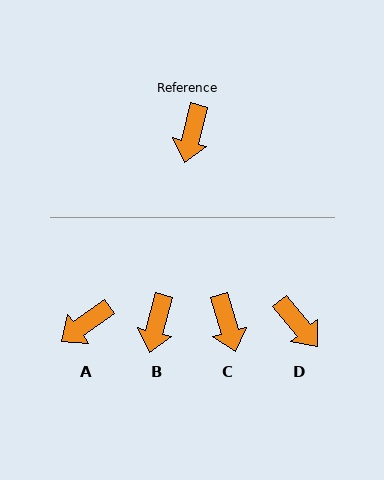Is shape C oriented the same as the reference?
No, it is off by about 30 degrees.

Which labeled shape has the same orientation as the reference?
B.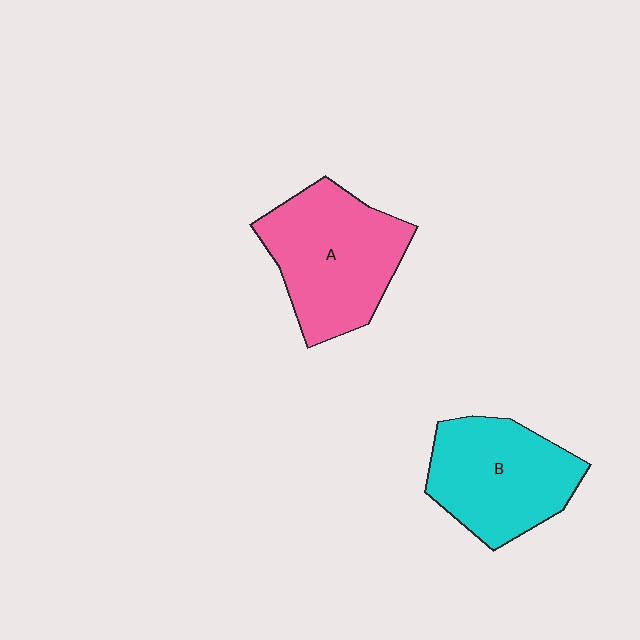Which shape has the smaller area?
Shape B (cyan).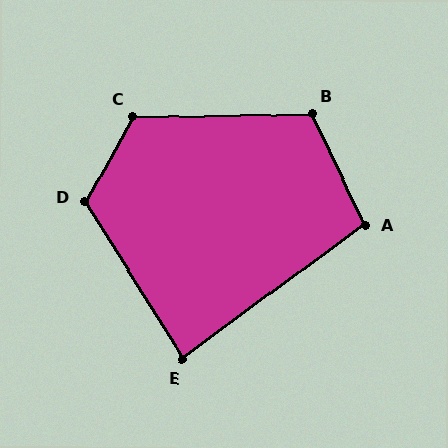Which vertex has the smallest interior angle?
E, at approximately 86 degrees.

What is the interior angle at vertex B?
Approximately 115 degrees (obtuse).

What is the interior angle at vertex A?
Approximately 101 degrees (obtuse).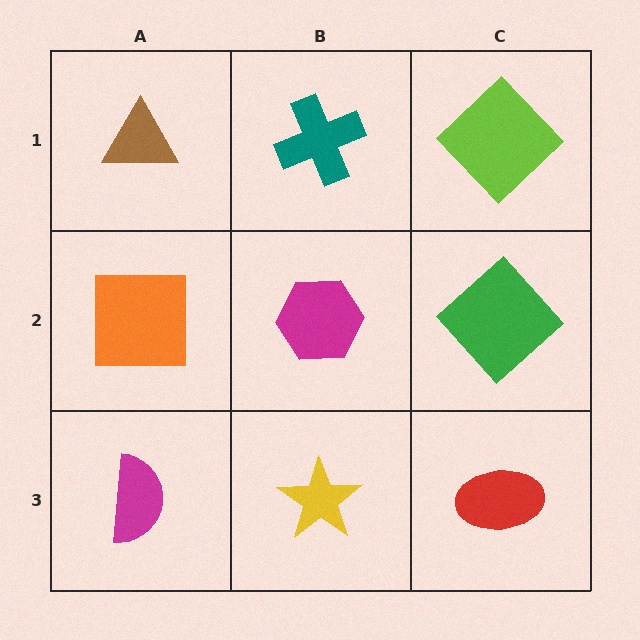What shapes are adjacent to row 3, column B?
A magenta hexagon (row 2, column B), a magenta semicircle (row 3, column A), a red ellipse (row 3, column C).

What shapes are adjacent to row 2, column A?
A brown triangle (row 1, column A), a magenta semicircle (row 3, column A), a magenta hexagon (row 2, column B).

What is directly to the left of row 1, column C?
A teal cross.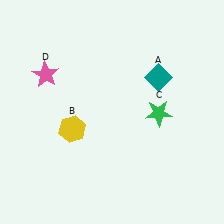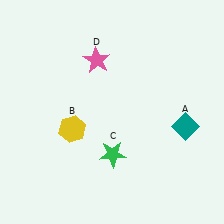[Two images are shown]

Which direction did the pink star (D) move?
The pink star (D) moved right.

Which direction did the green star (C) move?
The green star (C) moved left.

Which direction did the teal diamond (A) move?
The teal diamond (A) moved down.